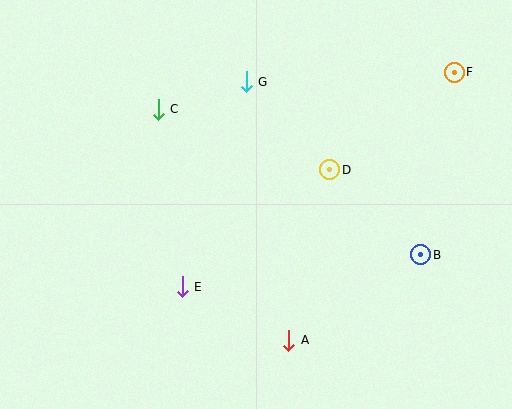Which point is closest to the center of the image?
Point D at (330, 170) is closest to the center.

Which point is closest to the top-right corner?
Point F is closest to the top-right corner.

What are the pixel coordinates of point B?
Point B is at (421, 255).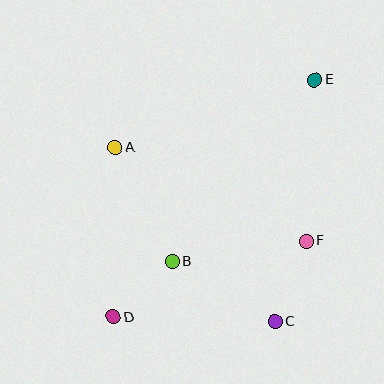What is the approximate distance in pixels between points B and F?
The distance between B and F is approximately 135 pixels.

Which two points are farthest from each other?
Points D and E are farthest from each other.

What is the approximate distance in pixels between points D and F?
The distance between D and F is approximately 207 pixels.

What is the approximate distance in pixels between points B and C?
The distance between B and C is approximately 119 pixels.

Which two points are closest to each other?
Points B and D are closest to each other.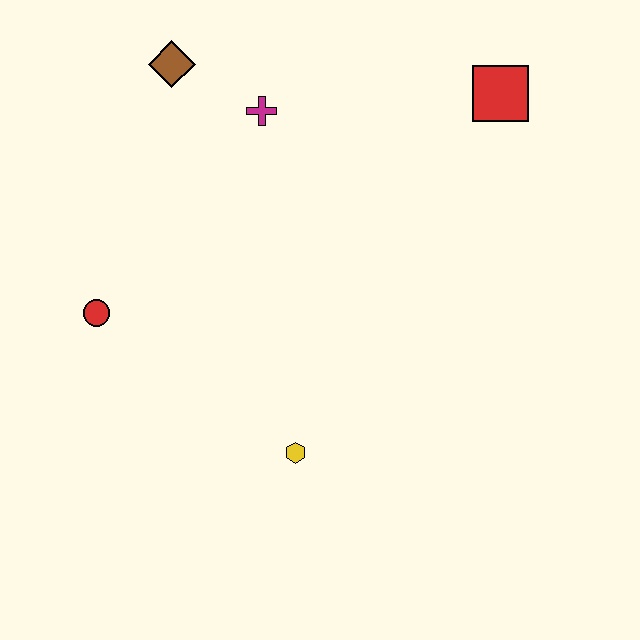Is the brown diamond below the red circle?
No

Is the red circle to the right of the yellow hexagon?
No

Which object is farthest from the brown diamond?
The yellow hexagon is farthest from the brown diamond.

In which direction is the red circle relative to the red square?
The red circle is to the left of the red square.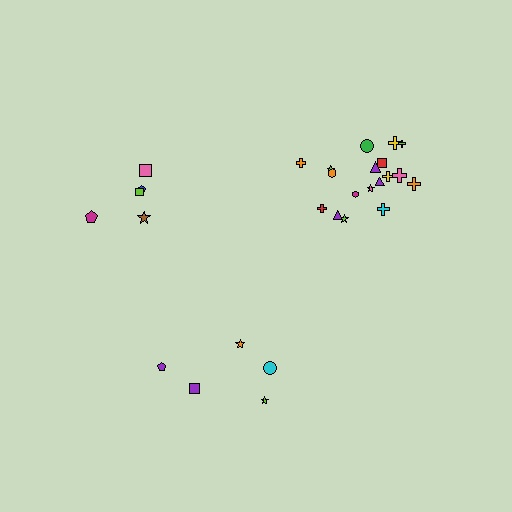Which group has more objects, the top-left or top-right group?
The top-right group.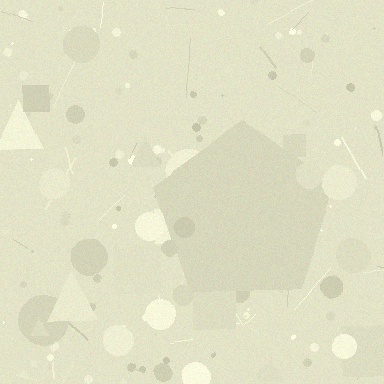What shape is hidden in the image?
A pentagon is hidden in the image.